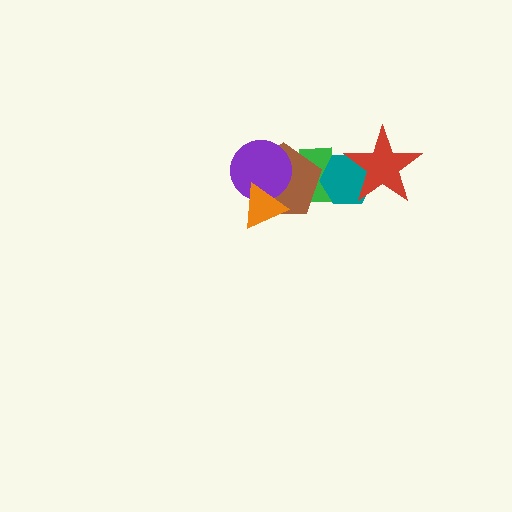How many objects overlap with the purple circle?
2 objects overlap with the purple circle.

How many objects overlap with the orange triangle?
2 objects overlap with the orange triangle.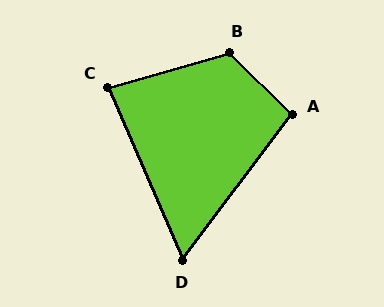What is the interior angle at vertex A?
Approximately 98 degrees (obtuse).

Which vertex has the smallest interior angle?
D, at approximately 61 degrees.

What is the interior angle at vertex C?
Approximately 82 degrees (acute).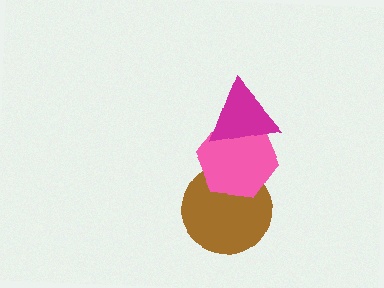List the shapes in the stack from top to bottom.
From top to bottom: the magenta triangle, the pink hexagon, the brown circle.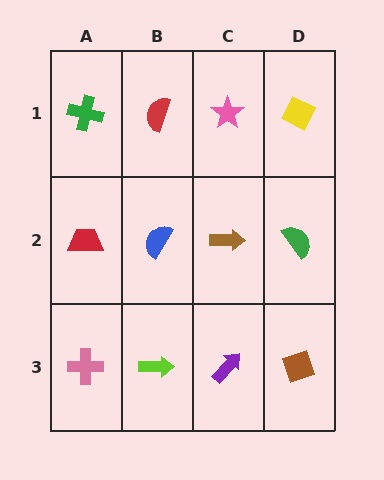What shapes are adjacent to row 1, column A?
A red trapezoid (row 2, column A), a red semicircle (row 1, column B).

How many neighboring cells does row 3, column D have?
2.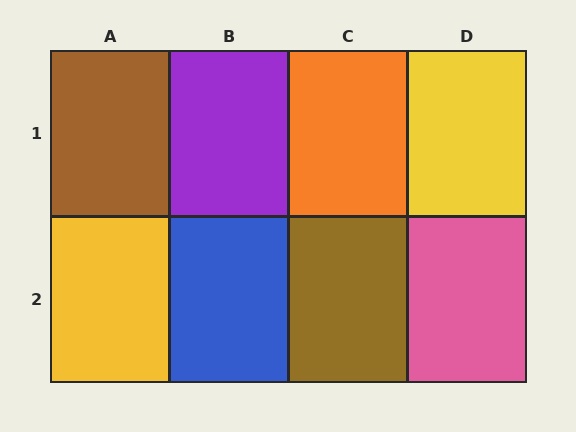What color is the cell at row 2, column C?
Brown.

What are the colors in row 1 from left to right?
Brown, purple, orange, yellow.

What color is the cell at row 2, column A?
Yellow.